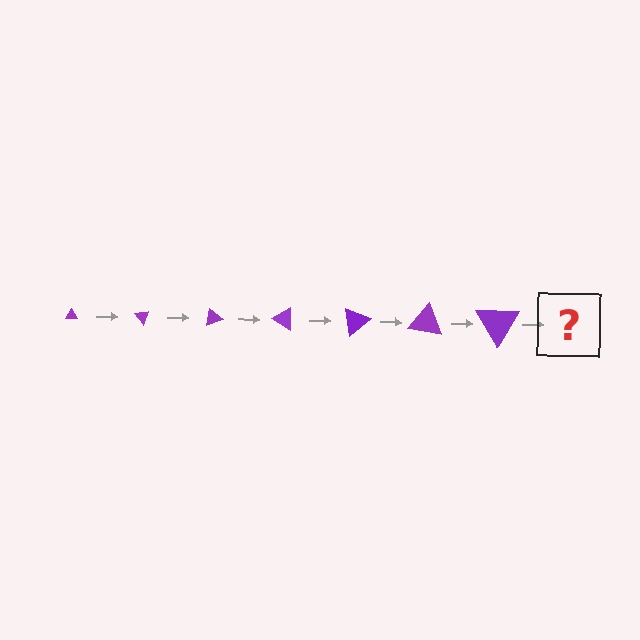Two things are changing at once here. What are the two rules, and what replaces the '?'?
The two rules are that the triangle grows larger each step and it rotates 50 degrees each step. The '?' should be a triangle, larger than the previous one and rotated 350 degrees from the start.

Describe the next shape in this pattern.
It should be a triangle, larger than the previous one and rotated 350 degrees from the start.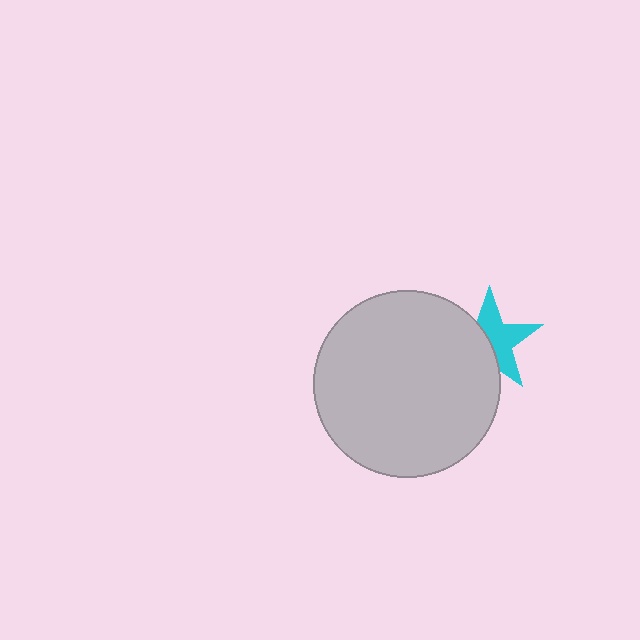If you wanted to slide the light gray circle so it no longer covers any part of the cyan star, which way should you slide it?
Slide it left — that is the most direct way to separate the two shapes.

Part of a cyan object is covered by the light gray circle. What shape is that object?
It is a star.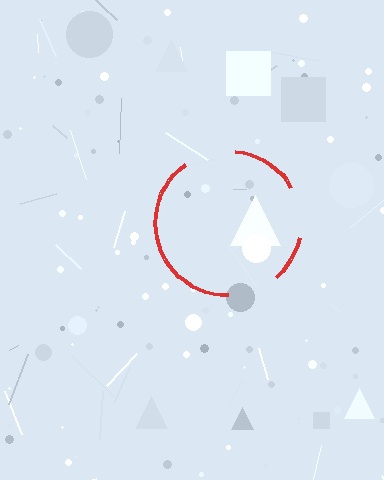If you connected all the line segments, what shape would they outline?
They would outline a circle.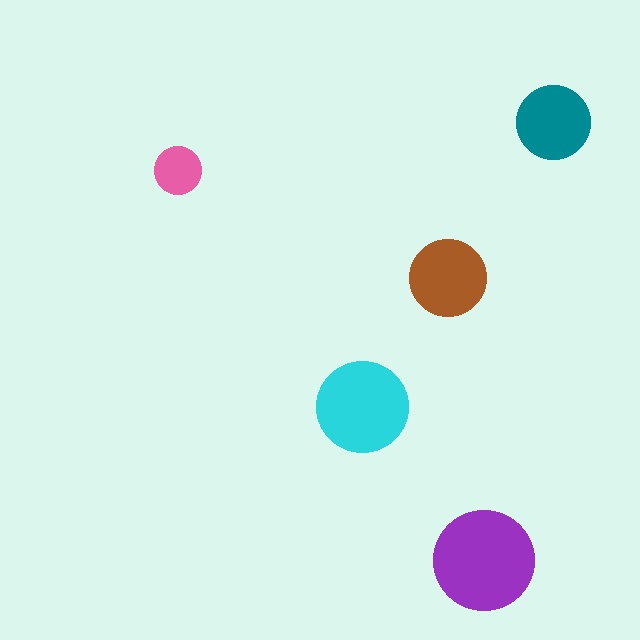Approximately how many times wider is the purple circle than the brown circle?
About 1.5 times wider.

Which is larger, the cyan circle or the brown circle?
The cyan one.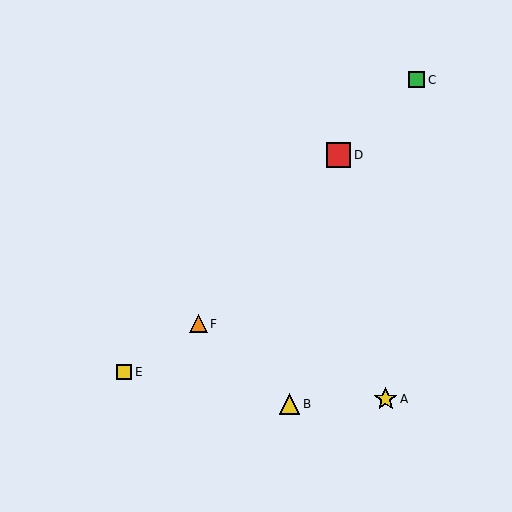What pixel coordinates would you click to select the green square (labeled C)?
Click at (417, 80) to select the green square C.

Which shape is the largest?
The red square (labeled D) is the largest.